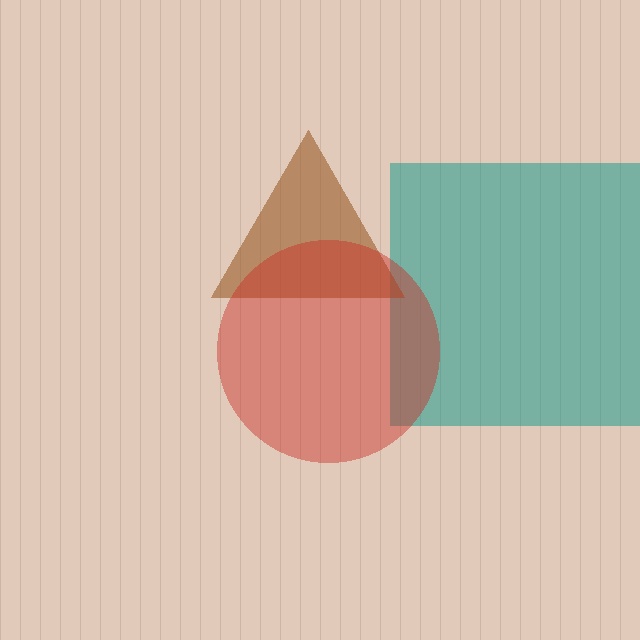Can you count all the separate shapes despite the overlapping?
Yes, there are 3 separate shapes.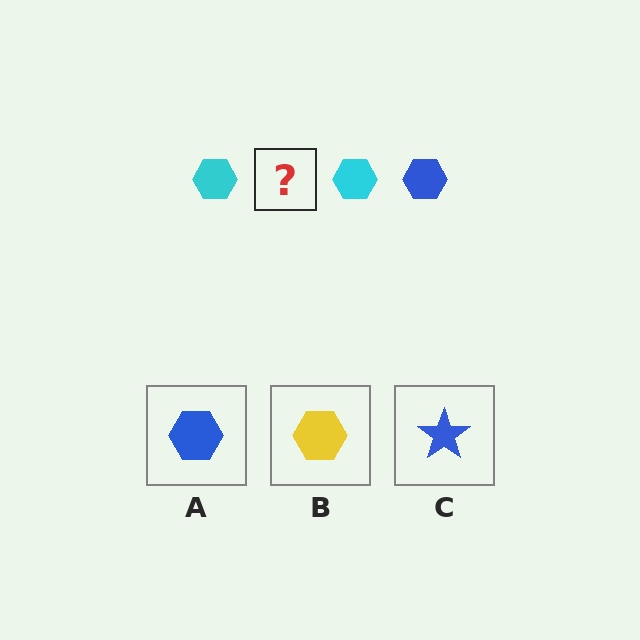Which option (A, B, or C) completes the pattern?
A.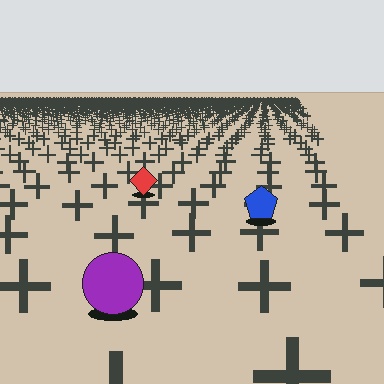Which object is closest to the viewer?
The purple circle is closest. The texture marks near it are larger and more spread out.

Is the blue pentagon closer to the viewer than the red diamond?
Yes. The blue pentagon is closer — you can tell from the texture gradient: the ground texture is coarser near it.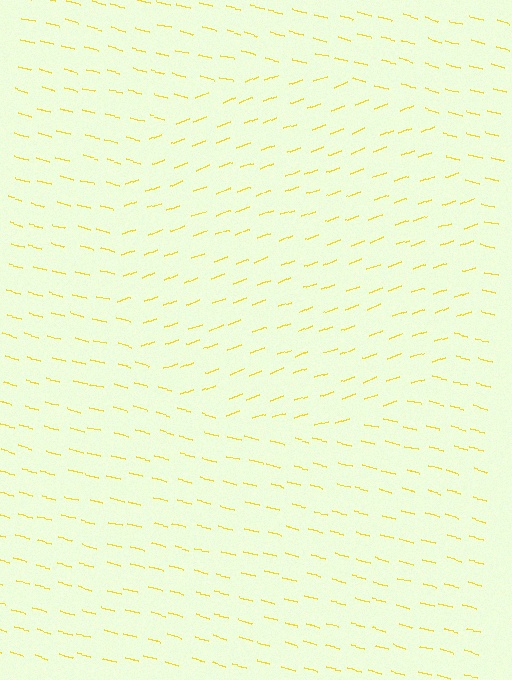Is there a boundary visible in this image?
Yes, there is a texture boundary formed by a change in line orientation.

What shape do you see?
I see a circle.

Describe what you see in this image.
The image is filled with small yellow line segments. A circle region in the image has lines oriented differently from the surrounding lines, creating a visible texture boundary.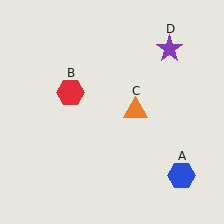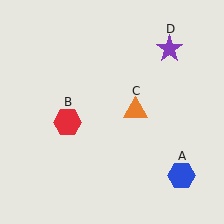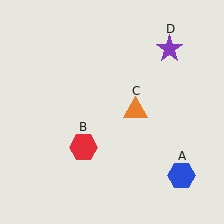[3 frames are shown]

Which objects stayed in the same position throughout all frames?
Blue hexagon (object A) and orange triangle (object C) and purple star (object D) remained stationary.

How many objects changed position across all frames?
1 object changed position: red hexagon (object B).